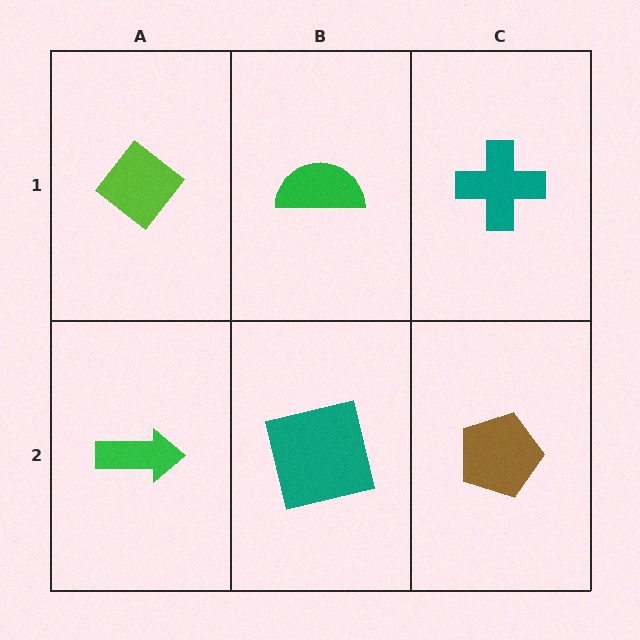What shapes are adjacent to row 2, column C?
A teal cross (row 1, column C), a teal square (row 2, column B).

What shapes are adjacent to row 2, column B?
A green semicircle (row 1, column B), a green arrow (row 2, column A), a brown pentagon (row 2, column C).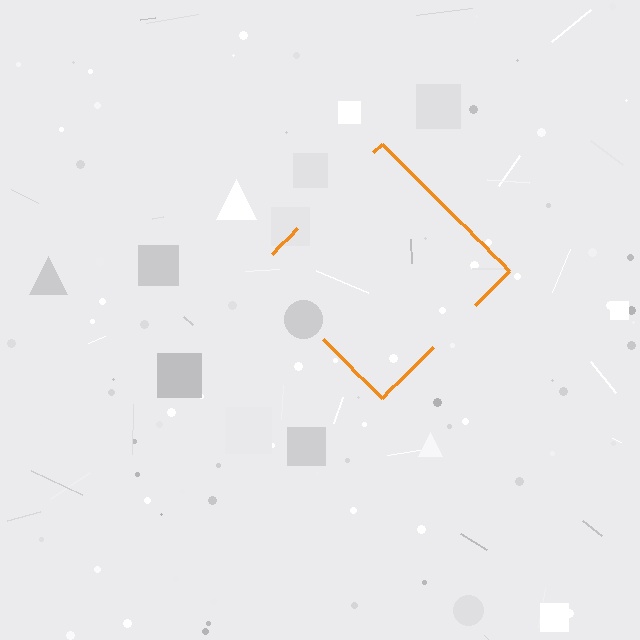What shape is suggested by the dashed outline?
The dashed outline suggests a diamond.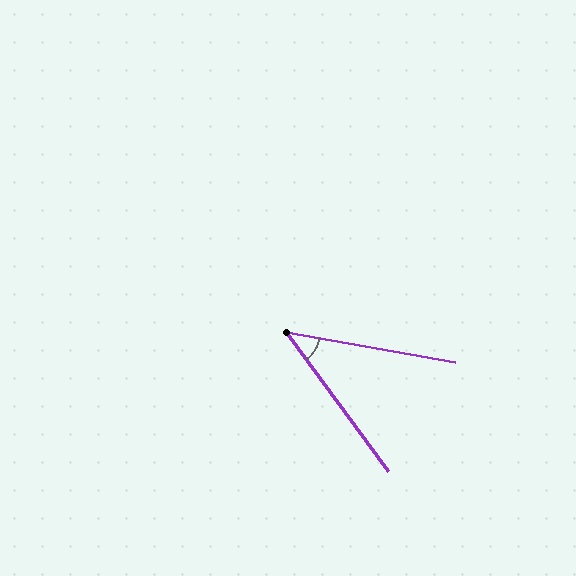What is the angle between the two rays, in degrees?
Approximately 44 degrees.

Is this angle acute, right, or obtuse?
It is acute.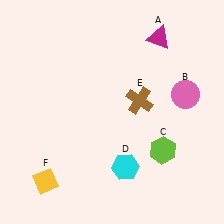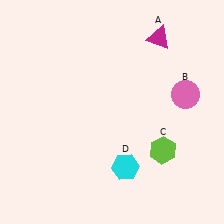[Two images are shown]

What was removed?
The brown cross (E), the yellow diamond (F) were removed in Image 2.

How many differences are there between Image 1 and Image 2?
There are 2 differences between the two images.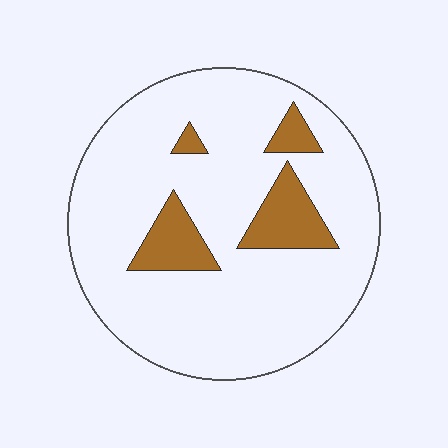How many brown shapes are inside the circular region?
4.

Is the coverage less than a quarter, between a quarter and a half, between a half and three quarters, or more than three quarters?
Less than a quarter.